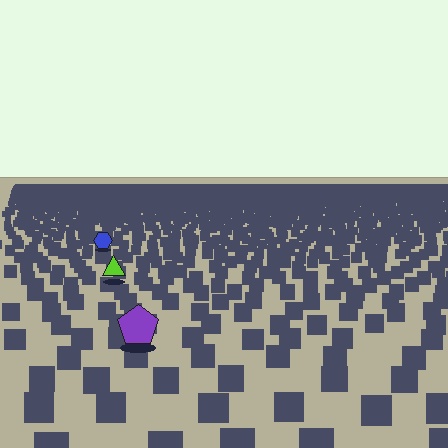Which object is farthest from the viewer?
The blue hexagon is farthest from the viewer. It appears smaller and the ground texture around it is denser.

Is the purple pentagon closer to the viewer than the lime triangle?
Yes. The purple pentagon is closer — you can tell from the texture gradient: the ground texture is coarser near it.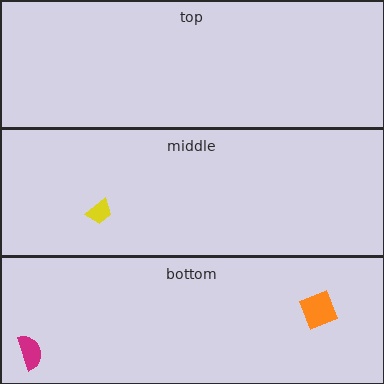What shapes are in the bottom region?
The magenta semicircle, the orange square.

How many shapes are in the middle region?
1.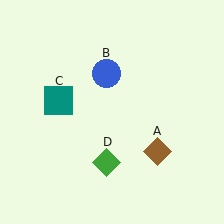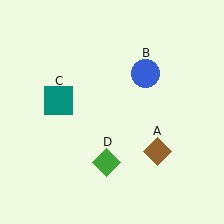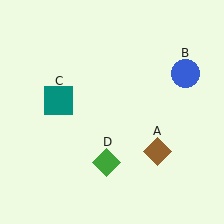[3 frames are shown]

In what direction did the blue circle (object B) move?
The blue circle (object B) moved right.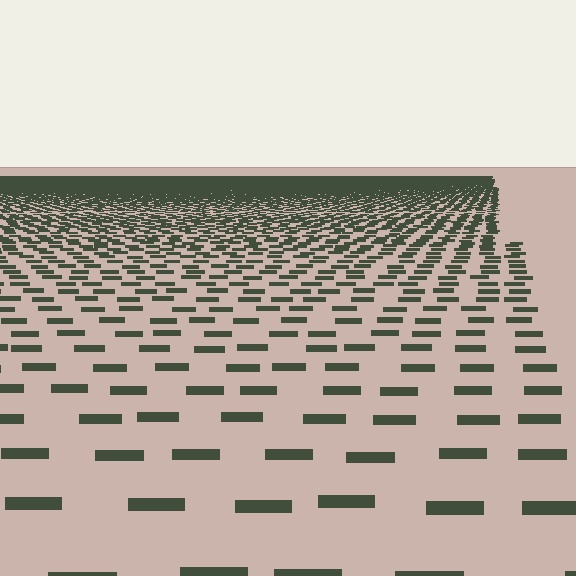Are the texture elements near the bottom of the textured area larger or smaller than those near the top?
Larger. Near the bottom, elements are closer to the viewer and appear at a bigger on-screen size.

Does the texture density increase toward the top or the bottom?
Density increases toward the top.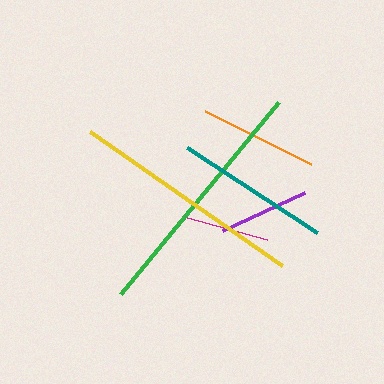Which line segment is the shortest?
The magenta line is the shortest at approximately 82 pixels.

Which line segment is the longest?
The green line is the longest at approximately 249 pixels.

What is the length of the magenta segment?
The magenta segment is approximately 82 pixels long.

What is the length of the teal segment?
The teal segment is approximately 155 pixels long.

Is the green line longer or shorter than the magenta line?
The green line is longer than the magenta line.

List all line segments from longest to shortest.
From longest to shortest: green, yellow, teal, orange, purple, magenta.